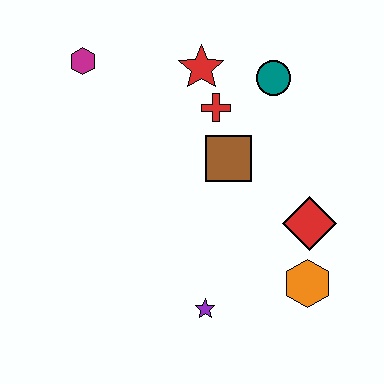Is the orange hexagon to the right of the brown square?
Yes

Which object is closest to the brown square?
The red cross is closest to the brown square.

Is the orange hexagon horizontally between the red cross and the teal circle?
No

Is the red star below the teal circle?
No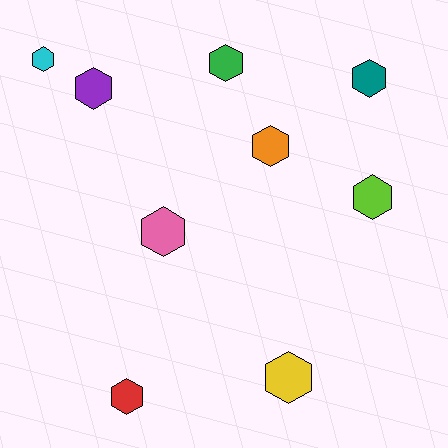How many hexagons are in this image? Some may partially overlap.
There are 9 hexagons.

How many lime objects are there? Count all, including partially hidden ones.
There is 1 lime object.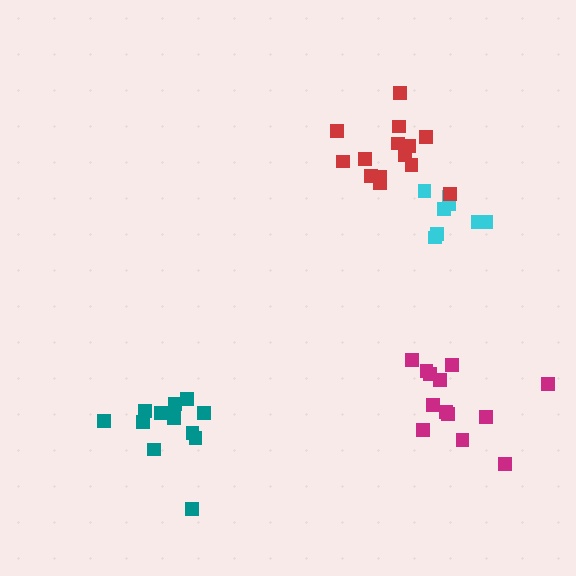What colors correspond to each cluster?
The clusters are colored: teal, cyan, magenta, red.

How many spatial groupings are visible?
There are 4 spatial groupings.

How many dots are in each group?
Group 1: 12 dots, Group 2: 8 dots, Group 3: 13 dots, Group 4: 14 dots (47 total).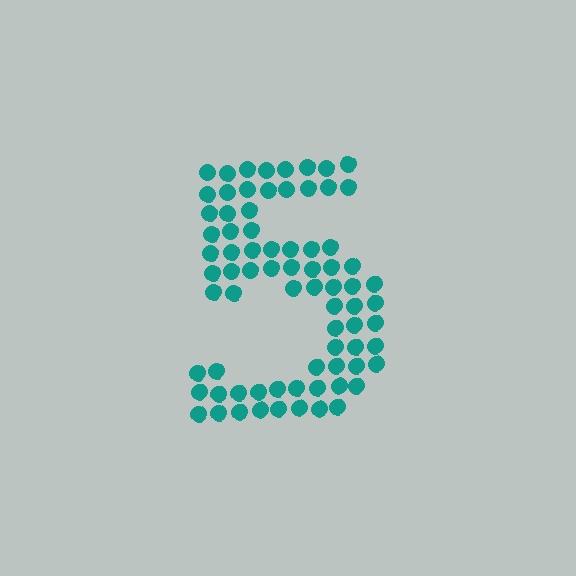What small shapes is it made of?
It is made of small circles.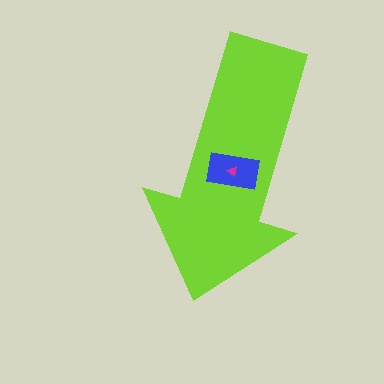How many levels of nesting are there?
3.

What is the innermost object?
The magenta triangle.